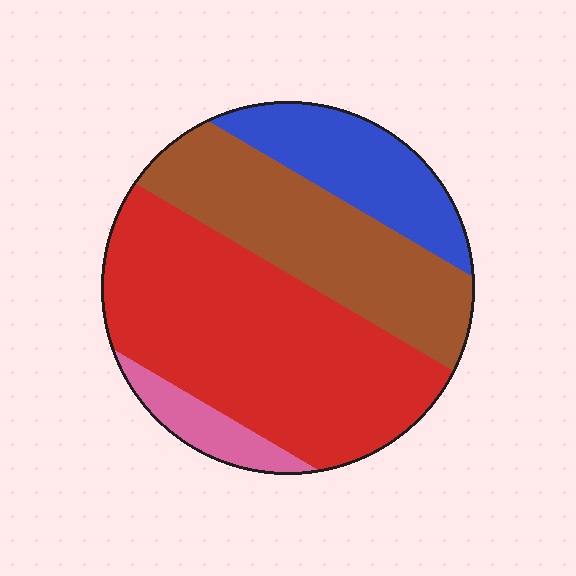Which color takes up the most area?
Red, at roughly 45%.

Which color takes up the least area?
Pink, at roughly 5%.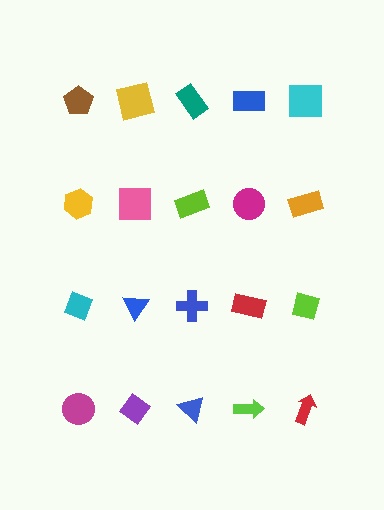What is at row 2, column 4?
A magenta circle.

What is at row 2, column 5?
An orange rectangle.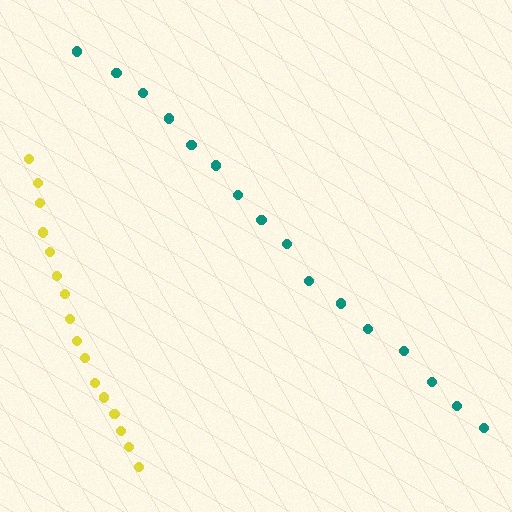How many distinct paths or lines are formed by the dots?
There are 2 distinct paths.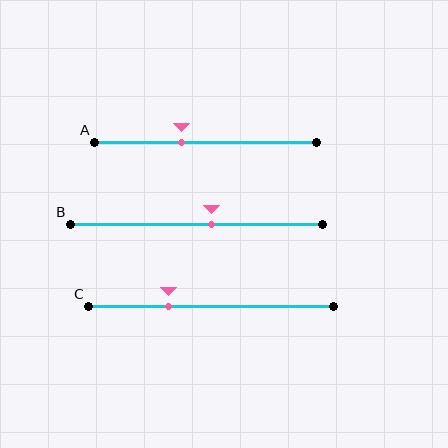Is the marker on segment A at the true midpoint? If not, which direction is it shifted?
No, the marker on segment A is shifted to the left by about 11% of the segment length.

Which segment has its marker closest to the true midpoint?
Segment B has its marker closest to the true midpoint.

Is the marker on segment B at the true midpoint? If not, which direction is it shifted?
No, the marker on segment B is shifted to the right by about 6% of the segment length.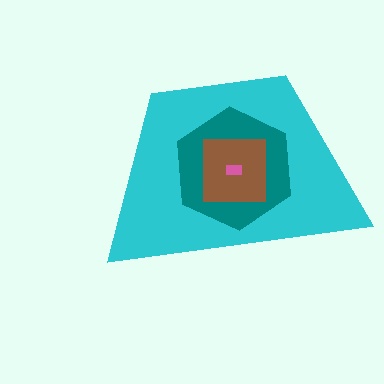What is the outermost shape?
The cyan trapezoid.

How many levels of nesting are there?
4.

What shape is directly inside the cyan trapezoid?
The teal hexagon.